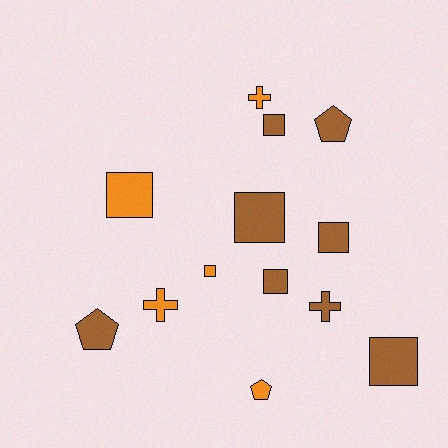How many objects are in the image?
There are 13 objects.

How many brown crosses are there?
There is 1 brown cross.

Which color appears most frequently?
Brown, with 8 objects.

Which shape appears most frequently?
Square, with 7 objects.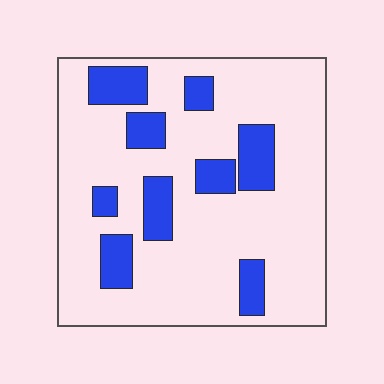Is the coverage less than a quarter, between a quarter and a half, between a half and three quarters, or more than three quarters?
Less than a quarter.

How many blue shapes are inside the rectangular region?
9.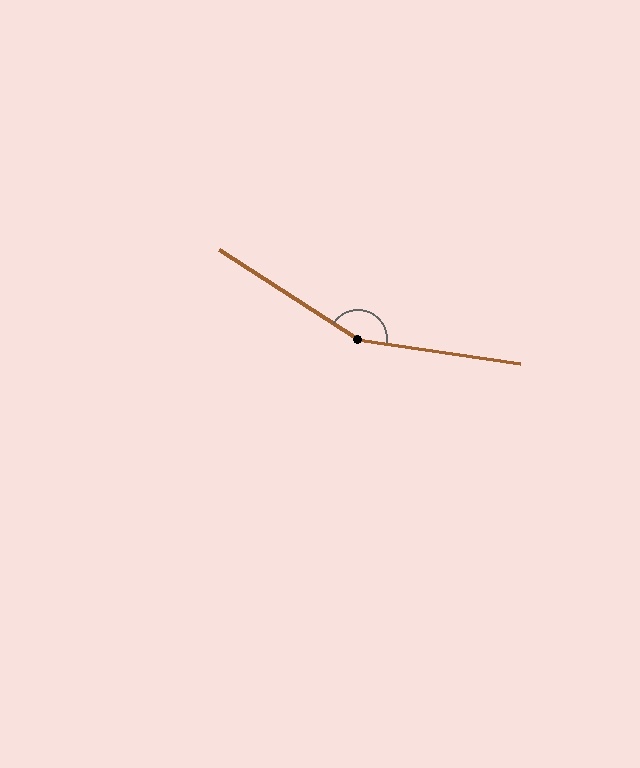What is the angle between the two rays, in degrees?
Approximately 156 degrees.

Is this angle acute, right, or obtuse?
It is obtuse.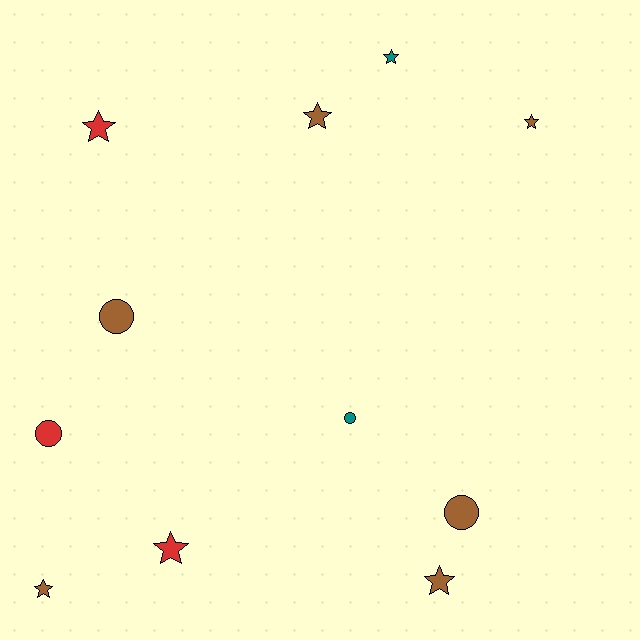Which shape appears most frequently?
Star, with 7 objects.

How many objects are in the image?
There are 11 objects.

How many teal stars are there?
There is 1 teal star.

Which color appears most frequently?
Brown, with 6 objects.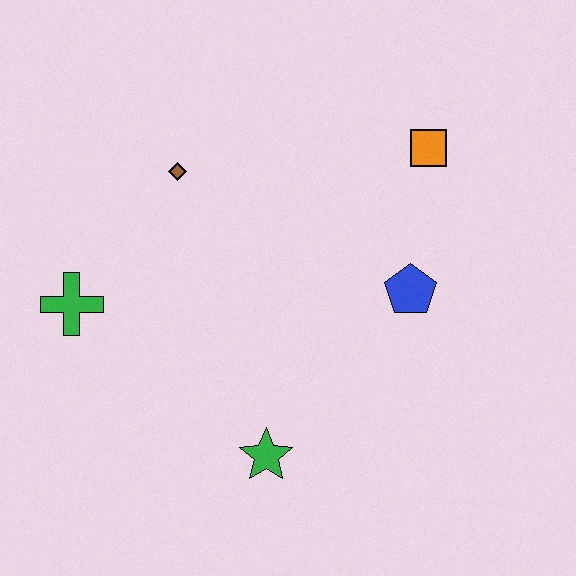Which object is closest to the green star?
The blue pentagon is closest to the green star.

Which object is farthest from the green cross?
The orange square is farthest from the green cross.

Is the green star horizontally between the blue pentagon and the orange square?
No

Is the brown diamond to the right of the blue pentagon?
No